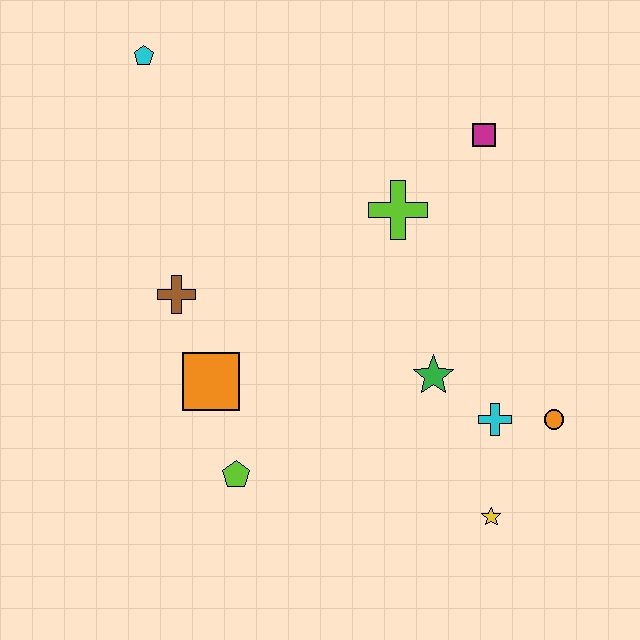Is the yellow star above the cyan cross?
No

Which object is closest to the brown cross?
The orange square is closest to the brown cross.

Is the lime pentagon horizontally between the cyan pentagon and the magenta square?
Yes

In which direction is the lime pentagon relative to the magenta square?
The lime pentagon is below the magenta square.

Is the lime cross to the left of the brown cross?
No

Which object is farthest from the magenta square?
The lime pentagon is farthest from the magenta square.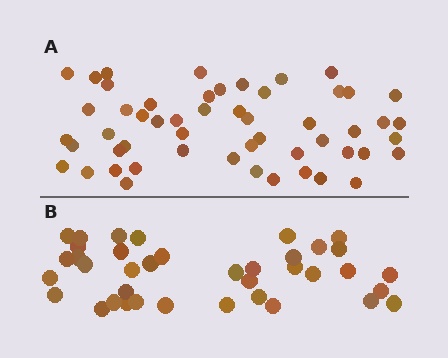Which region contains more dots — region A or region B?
Region A (the top region) has more dots.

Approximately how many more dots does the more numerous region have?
Region A has approximately 15 more dots than region B.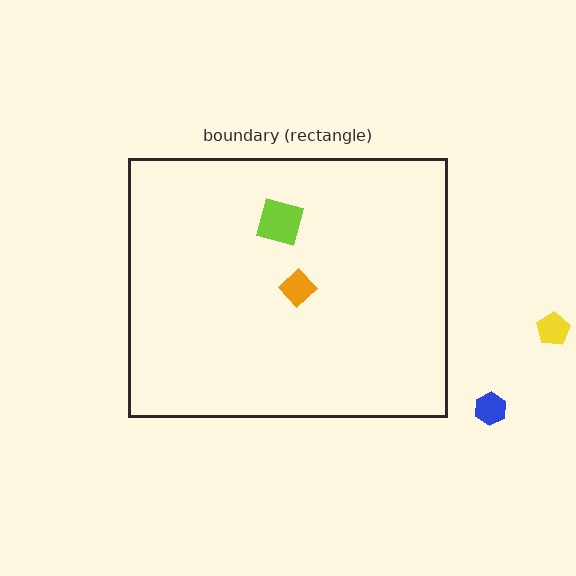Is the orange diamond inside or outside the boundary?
Inside.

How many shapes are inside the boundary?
2 inside, 2 outside.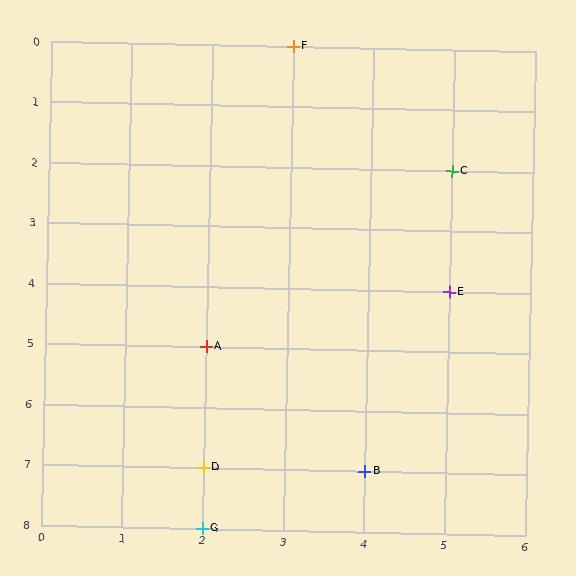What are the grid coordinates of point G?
Point G is at grid coordinates (2, 8).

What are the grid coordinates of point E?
Point E is at grid coordinates (5, 4).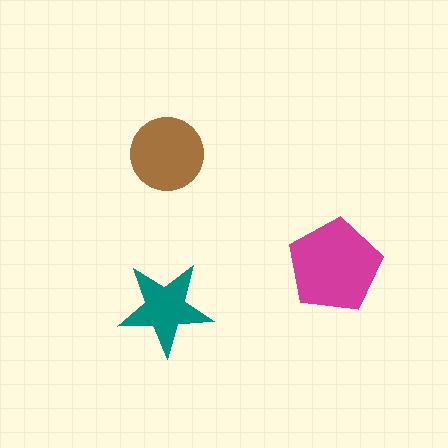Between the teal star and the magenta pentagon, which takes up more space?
The magenta pentagon.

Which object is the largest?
The magenta pentagon.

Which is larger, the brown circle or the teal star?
The brown circle.